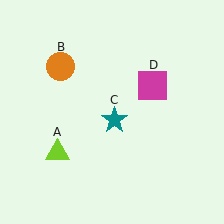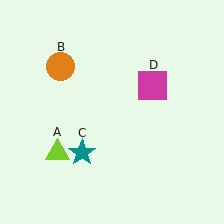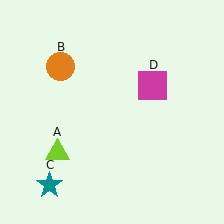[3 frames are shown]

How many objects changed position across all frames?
1 object changed position: teal star (object C).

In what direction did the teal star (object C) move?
The teal star (object C) moved down and to the left.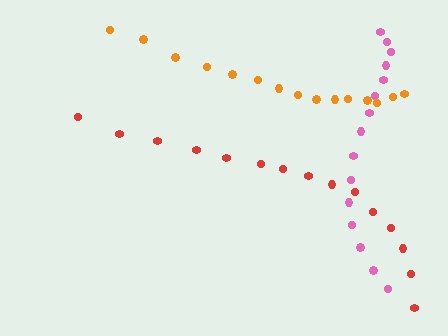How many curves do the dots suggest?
There are 3 distinct paths.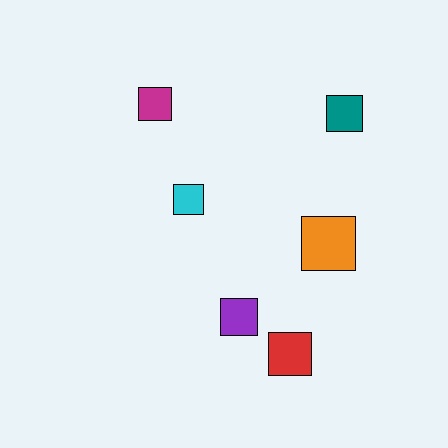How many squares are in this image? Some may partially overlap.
There are 6 squares.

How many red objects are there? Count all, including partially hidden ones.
There is 1 red object.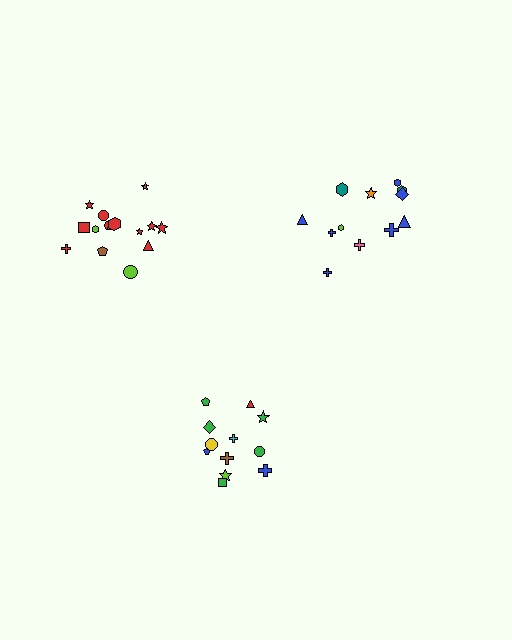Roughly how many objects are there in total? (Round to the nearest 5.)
Roughly 40 objects in total.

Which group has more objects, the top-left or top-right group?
The top-left group.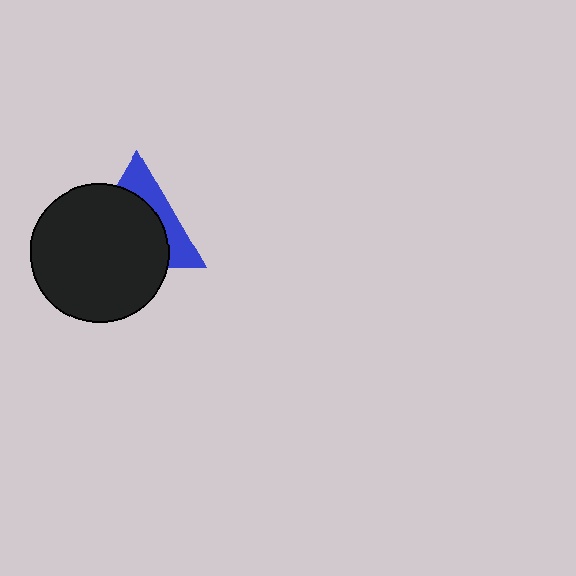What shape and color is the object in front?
The object in front is a black circle.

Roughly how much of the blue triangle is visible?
A small part of it is visible (roughly 34%).